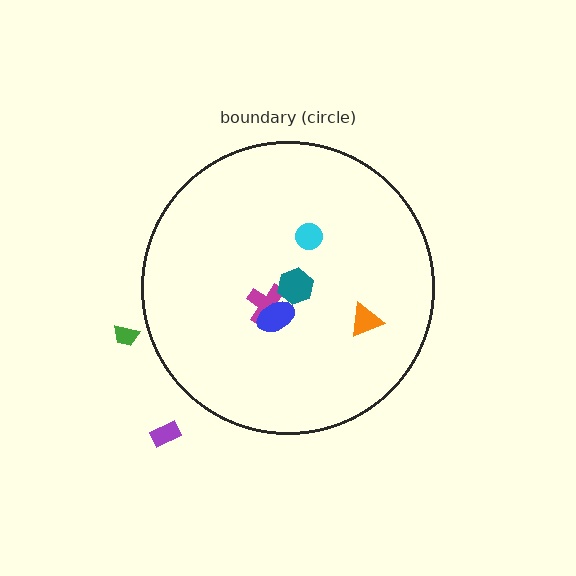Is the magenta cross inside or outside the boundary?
Inside.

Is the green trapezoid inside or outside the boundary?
Outside.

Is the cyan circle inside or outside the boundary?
Inside.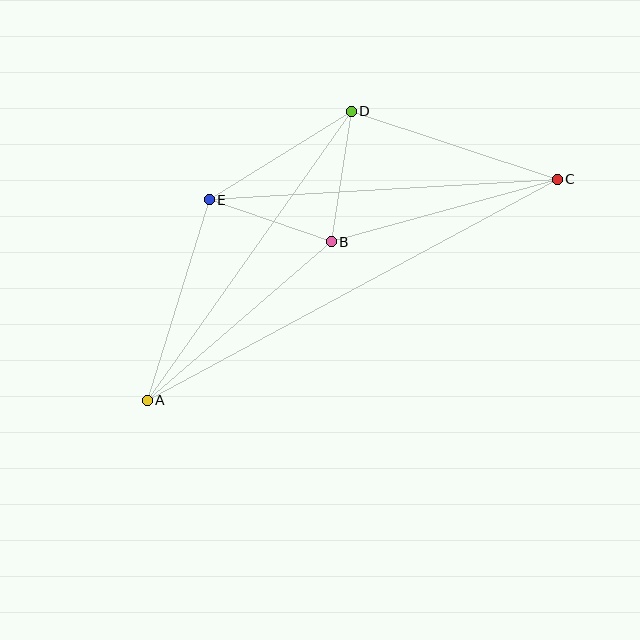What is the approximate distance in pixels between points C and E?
The distance between C and E is approximately 349 pixels.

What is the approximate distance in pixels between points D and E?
The distance between D and E is approximately 168 pixels.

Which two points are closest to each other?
Points B and E are closest to each other.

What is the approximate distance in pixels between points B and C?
The distance between B and C is approximately 234 pixels.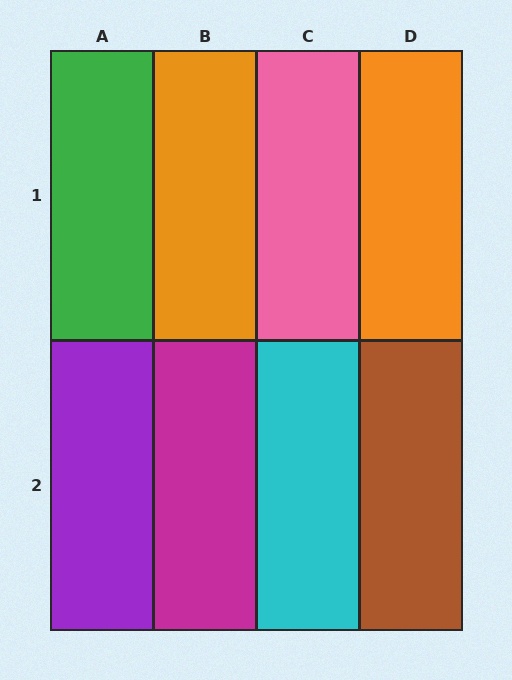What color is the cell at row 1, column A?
Green.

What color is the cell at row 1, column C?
Pink.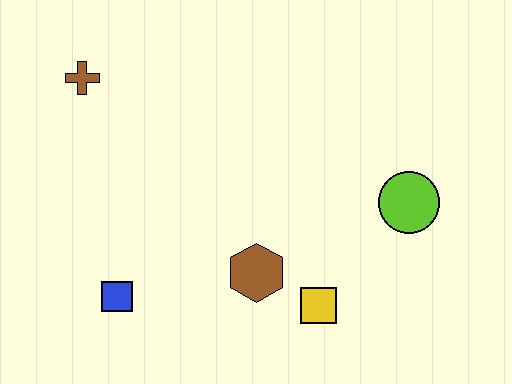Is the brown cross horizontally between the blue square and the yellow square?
No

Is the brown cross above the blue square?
Yes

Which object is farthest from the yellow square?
The brown cross is farthest from the yellow square.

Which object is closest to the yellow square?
The brown hexagon is closest to the yellow square.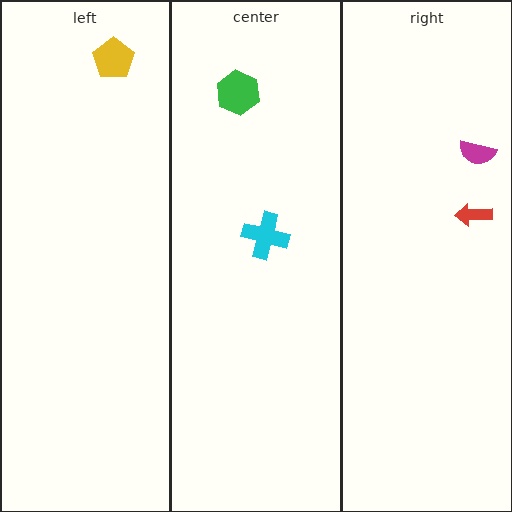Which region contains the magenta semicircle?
The right region.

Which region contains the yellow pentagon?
The left region.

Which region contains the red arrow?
The right region.